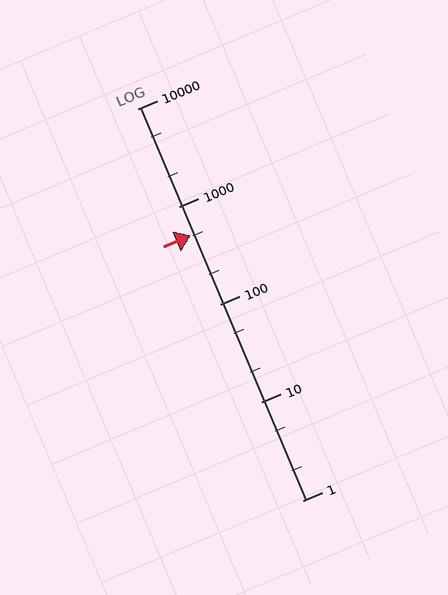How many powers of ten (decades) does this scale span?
The scale spans 4 decades, from 1 to 10000.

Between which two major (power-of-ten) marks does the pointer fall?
The pointer is between 100 and 1000.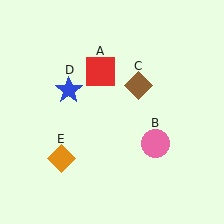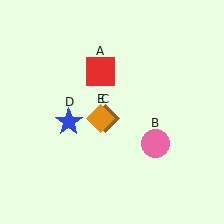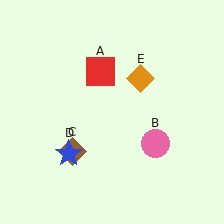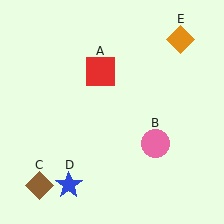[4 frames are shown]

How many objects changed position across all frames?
3 objects changed position: brown diamond (object C), blue star (object D), orange diamond (object E).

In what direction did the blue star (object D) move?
The blue star (object D) moved down.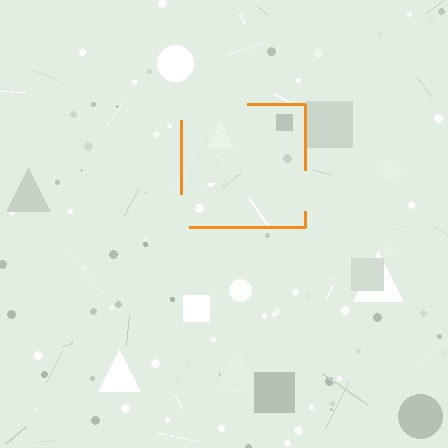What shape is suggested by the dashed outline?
The dashed outline suggests a square.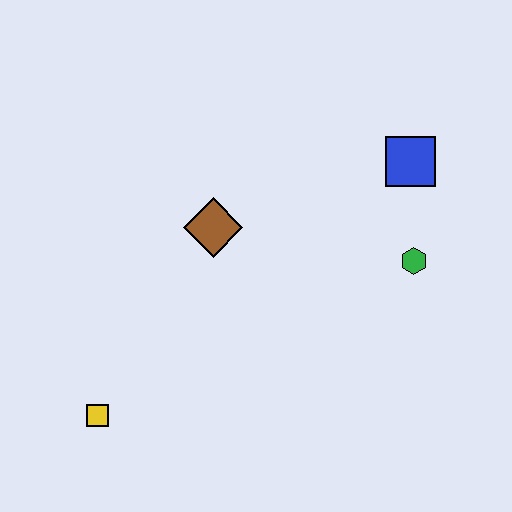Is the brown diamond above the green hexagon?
Yes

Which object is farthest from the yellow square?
The blue square is farthest from the yellow square.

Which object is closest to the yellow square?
The brown diamond is closest to the yellow square.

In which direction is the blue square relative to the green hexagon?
The blue square is above the green hexagon.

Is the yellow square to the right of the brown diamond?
No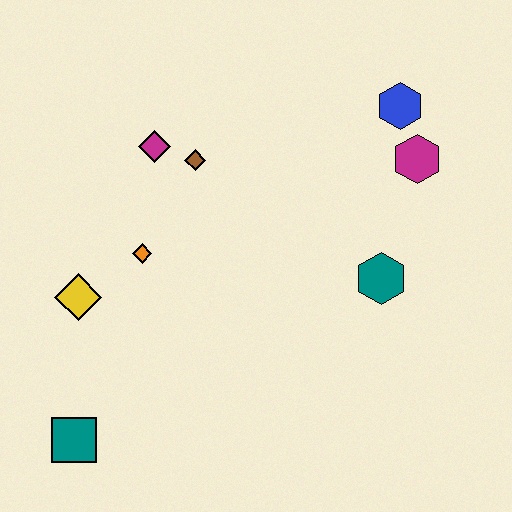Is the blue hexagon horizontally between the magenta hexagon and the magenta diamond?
Yes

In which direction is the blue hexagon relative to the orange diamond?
The blue hexagon is to the right of the orange diamond.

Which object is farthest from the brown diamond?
The teal square is farthest from the brown diamond.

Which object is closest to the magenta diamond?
The brown diamond is closest to the magenta diamond.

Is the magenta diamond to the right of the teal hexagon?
No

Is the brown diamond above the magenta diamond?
No